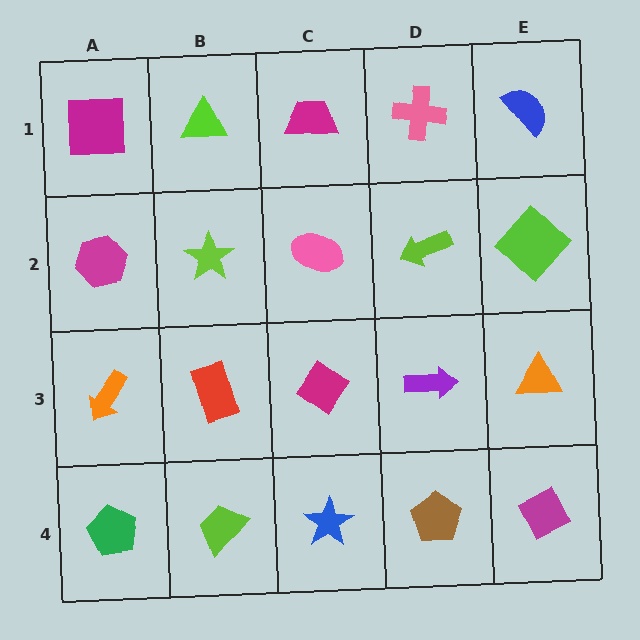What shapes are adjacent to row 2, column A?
A magenta square (row 1, column A), an orange arrow (row 3, column A), a lime star (row 2, column B).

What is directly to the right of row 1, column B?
A magenta trapezoid.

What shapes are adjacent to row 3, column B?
A lime star (row 2, column B), a lime trapezoid (row 4, column B), an orange arrow (row 3, column A), a magenta diamond (row 3, column C).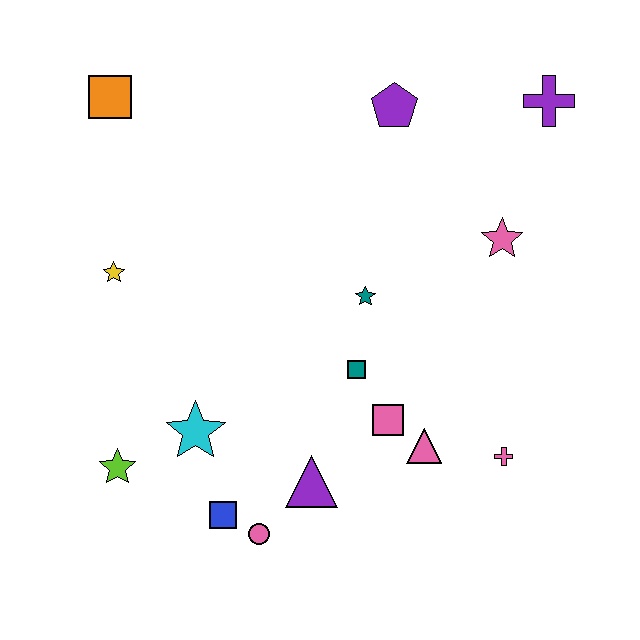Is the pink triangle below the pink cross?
No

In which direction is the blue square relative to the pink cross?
The blue square is to the left of the pink cross.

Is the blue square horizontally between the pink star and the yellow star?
Yes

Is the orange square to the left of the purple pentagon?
Yes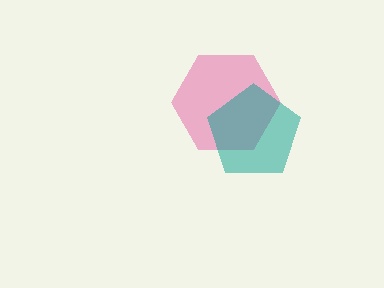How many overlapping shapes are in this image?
There are 2 overlapping shapes in the image.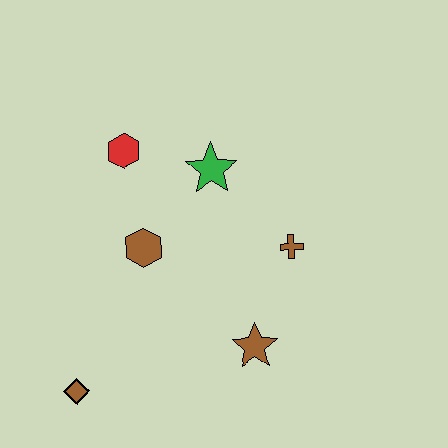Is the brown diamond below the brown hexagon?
Yes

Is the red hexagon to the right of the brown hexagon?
No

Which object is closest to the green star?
The red hexagon is closest to the green star.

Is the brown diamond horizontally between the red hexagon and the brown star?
No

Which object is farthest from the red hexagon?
The brown diamond is farthest from the red hexagon.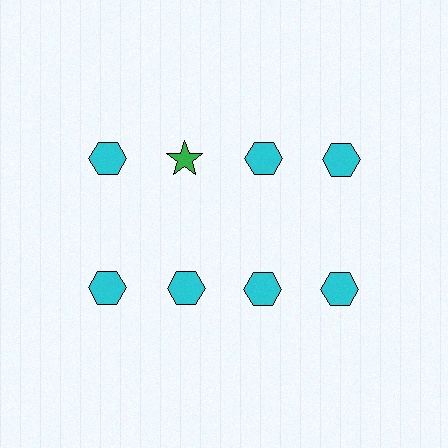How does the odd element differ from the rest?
It differs in both color (green instead of cyan) and shape (star instead of hexagon).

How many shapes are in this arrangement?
There are 8 shapes arranged in a grid pattern.